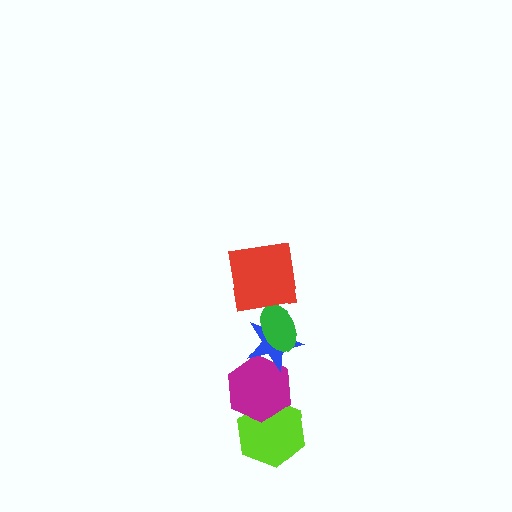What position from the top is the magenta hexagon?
The magenta hexagon is 4th from the top.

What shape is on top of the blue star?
The green ellipse is on top of the blue star.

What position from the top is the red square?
The red square is 1st from the top.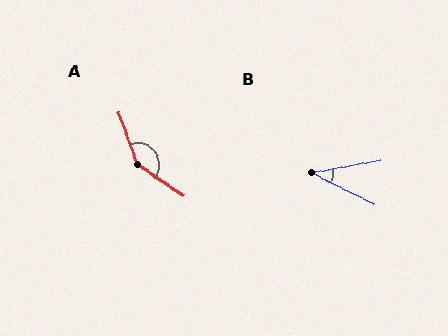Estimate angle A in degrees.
Approximately 145 degrees.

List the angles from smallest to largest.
B (36°), A (145°).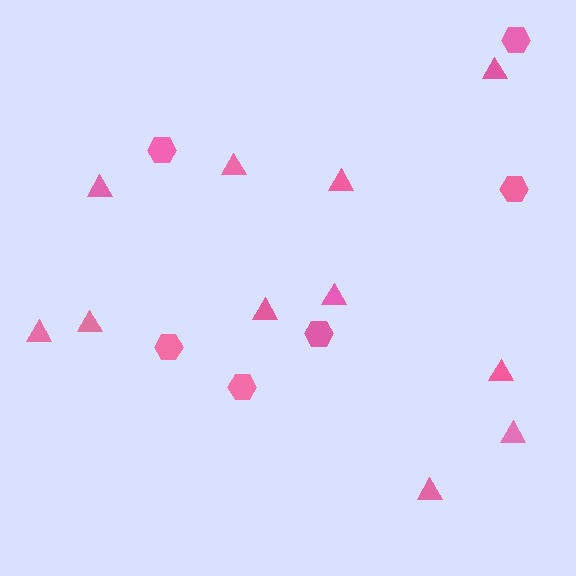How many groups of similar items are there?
There are 2 groups: one group of hexagons (6) and one group of triangles (11).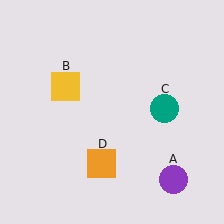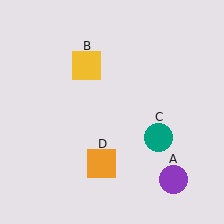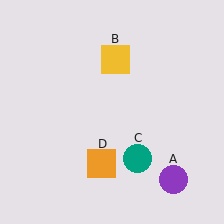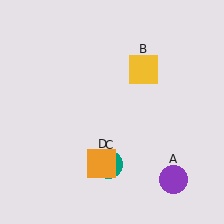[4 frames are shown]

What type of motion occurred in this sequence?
The yellow square (object B), teal circle (object C) rotated clockwise around the center of the scene.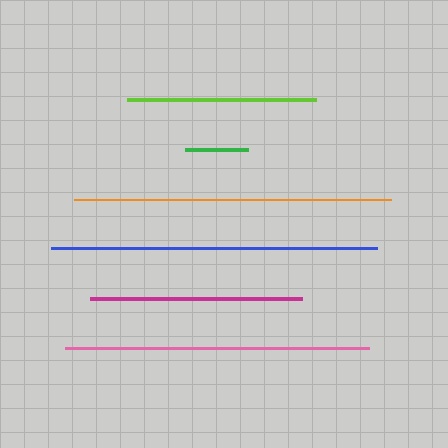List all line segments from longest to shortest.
From longest to shortest: blue, orange, pink, magenta, lime, green.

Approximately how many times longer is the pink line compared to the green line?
The pink line is approximately 4.8 times the length of the green line.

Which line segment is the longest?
The blue line is the longest at approximately 326 pixels.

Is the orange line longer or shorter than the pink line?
The orange line is longer than the pink line.